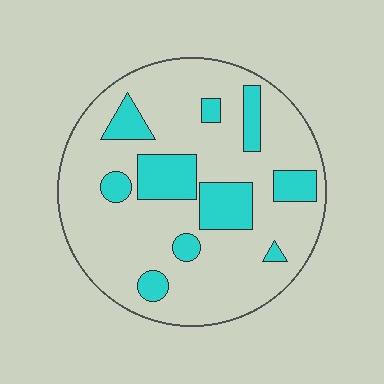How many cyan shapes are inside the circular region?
10.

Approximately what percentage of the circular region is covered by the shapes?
Approximately 20%.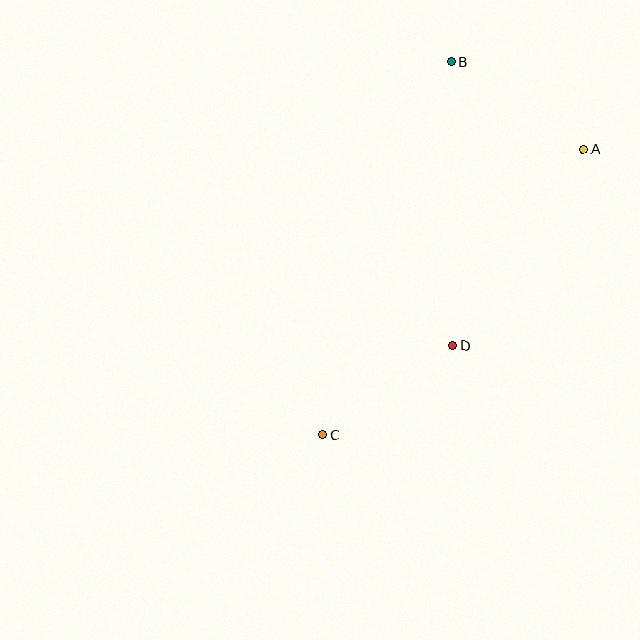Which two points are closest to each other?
Points C and D are closest to each other.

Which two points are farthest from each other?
Points B and C are farthest from each other.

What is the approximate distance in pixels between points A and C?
The distance between A and C is approximately 387 pixels.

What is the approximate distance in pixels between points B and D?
The distance between B and D is approximately 284 pixels.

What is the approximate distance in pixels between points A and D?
The distance between A and D is approximately 236 pixels.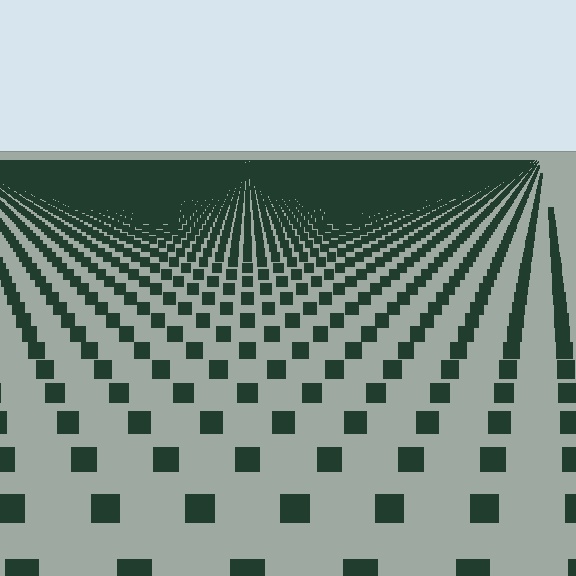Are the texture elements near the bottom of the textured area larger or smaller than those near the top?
Larger. Near the bottom, elements are closer to the viewer and appear at a bigger on-screen size.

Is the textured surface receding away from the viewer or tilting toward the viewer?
The surface is receding away from the viewer. Texture elements get smaller and denser toward the top.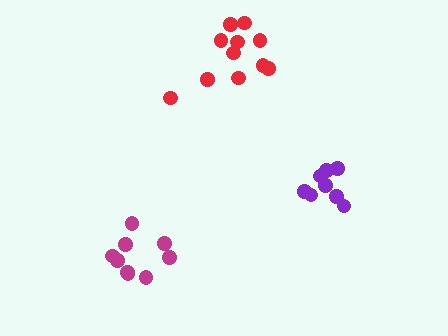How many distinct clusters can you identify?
There are 3 distinct clusters.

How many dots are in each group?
Group 1: 10 dots, Group 2: 8 dots, Group 3: 11 dots (29 total).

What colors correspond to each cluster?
The clusters are colored: magenta, purple, red.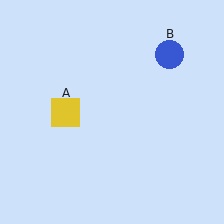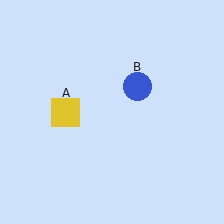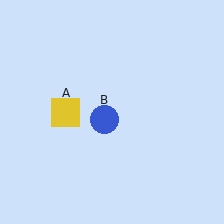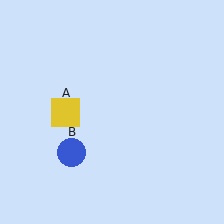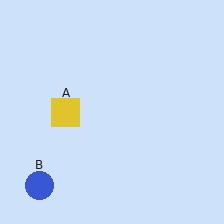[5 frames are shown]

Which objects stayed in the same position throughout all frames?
Yellow square (object A) remained stationary.